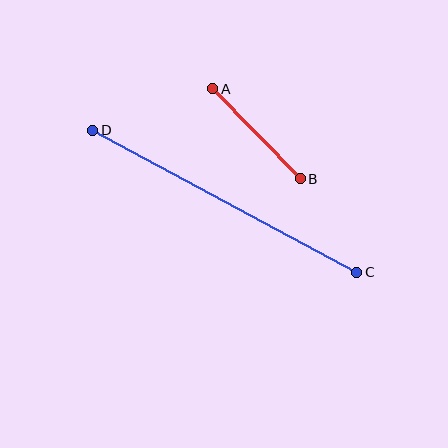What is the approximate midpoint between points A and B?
The midpoint is at approximately (257, 134) pixels.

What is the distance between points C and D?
The distance is approximately 300 pixels.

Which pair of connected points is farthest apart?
Points C and D are farthest apart.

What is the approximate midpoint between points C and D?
The midpoint is at approximately (225, 201) pixels.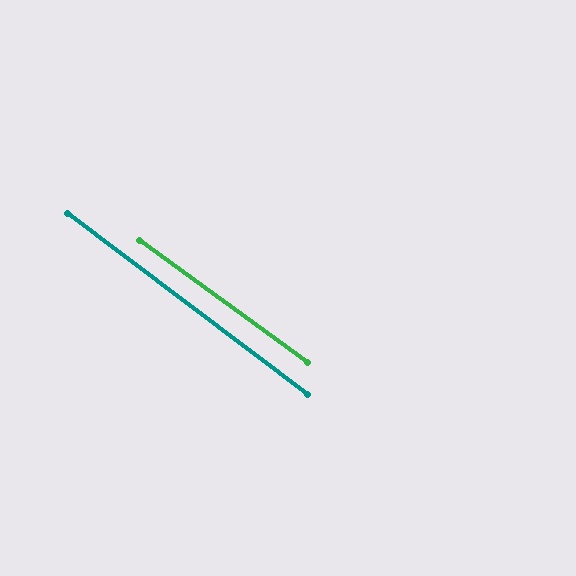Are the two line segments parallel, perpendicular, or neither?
Parallel — their directions differ by only 0.9°.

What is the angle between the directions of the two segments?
Approximately 1 degree.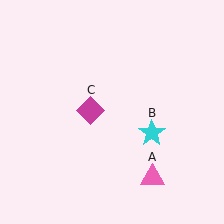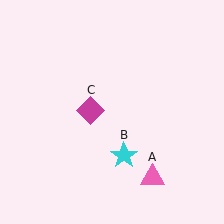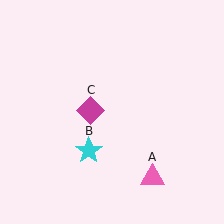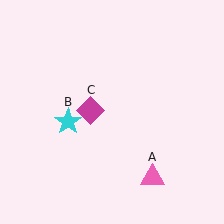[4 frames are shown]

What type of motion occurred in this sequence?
The cyan star (object B) rotated clockwise around the center of the scene.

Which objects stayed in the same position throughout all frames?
Pink triangle (object A) and magenta diamond (object C) remained stationary.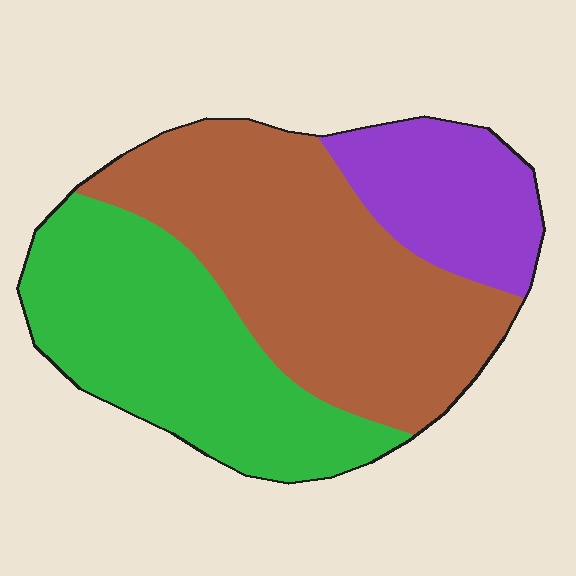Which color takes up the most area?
Brown, at roughly 45%.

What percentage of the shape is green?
Green covers 36% of the shape.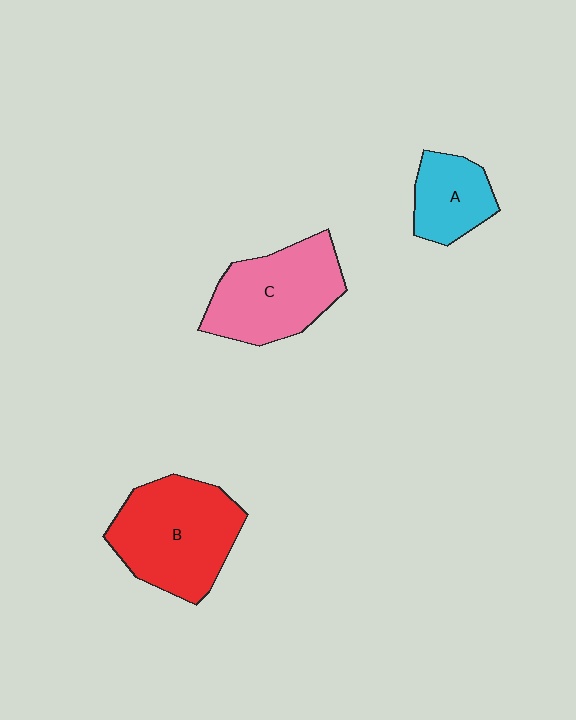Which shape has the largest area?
Shape B (red).